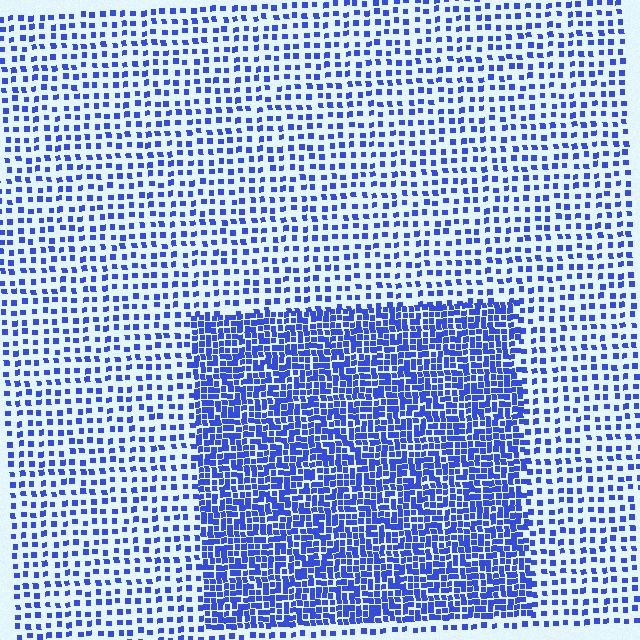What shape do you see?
I see a rectangle.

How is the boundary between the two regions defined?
The boundary is defined by a change in element density (approximately 2.4x ratio). All elements are the same color, size, and shape.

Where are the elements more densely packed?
The elements are more densely packed inside the rectangle boundary.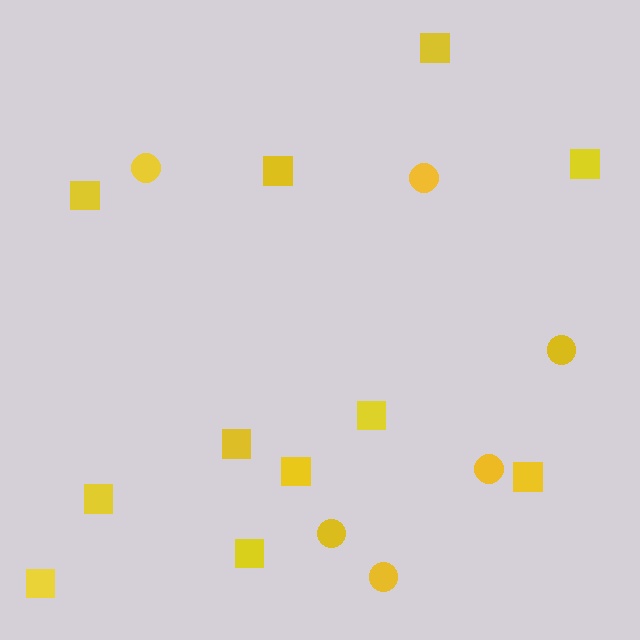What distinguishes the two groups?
There are 2 groups: one group of circles (6) and one group of squares (11).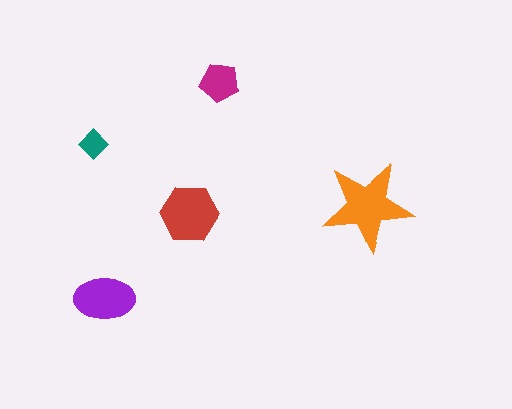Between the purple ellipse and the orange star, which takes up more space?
The orange star.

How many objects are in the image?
There are 5 objects in the image.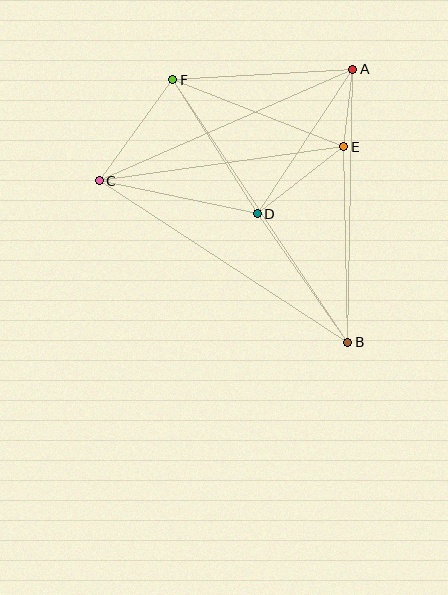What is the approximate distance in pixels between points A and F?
The distance between A and F is approximately 180 pixels.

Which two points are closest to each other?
Points A and E are closest to each other.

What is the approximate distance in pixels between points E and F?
The distance between E and F is approximately 184 pixels.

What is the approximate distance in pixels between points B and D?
The distance between B and D is approximately 157 pixels.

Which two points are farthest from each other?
Points B and F are farthest from each other.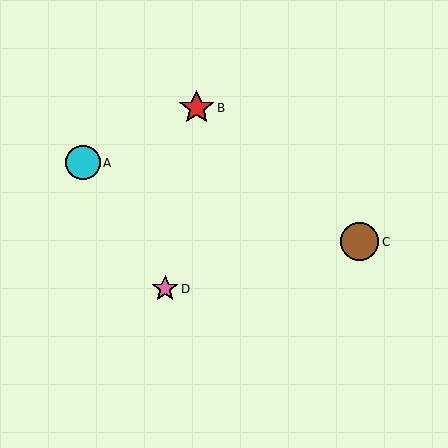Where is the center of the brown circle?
The center of the brown circle is at (360, 242).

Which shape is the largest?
The brown circle (labeled C) is the largest.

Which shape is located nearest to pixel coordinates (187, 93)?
The red star (labeled B) at (197, 108) is nearest to that location.